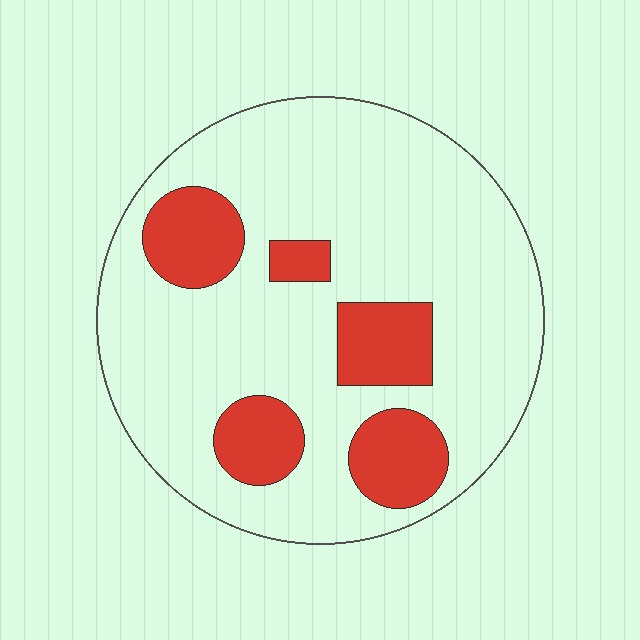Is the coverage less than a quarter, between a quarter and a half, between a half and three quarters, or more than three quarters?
Less than a quarter.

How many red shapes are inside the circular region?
5.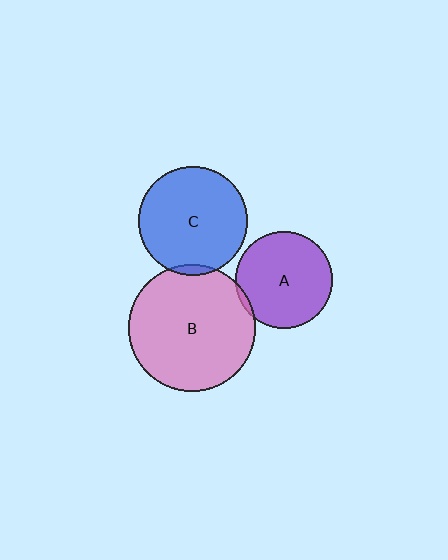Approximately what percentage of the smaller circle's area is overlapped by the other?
Approximately 5%.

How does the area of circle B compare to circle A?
Approximately 1.7 times.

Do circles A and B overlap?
Yes.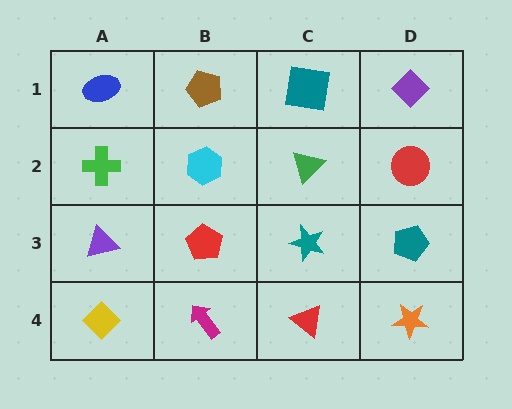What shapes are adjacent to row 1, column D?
A red circle (row 2, column D), a teal square (row 1, column C).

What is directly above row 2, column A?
A blue ellipse.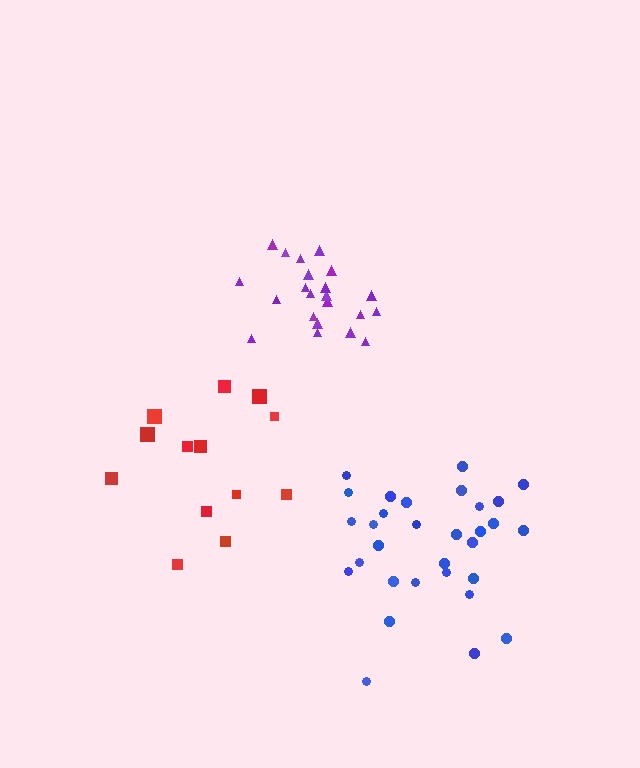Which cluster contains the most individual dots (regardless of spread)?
Blue (31).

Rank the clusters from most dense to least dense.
purple, blue, red.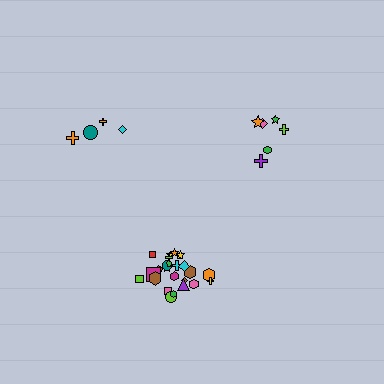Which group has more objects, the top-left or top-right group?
The top-right group.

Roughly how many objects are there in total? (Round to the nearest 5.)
Roughly 35 objects in total.